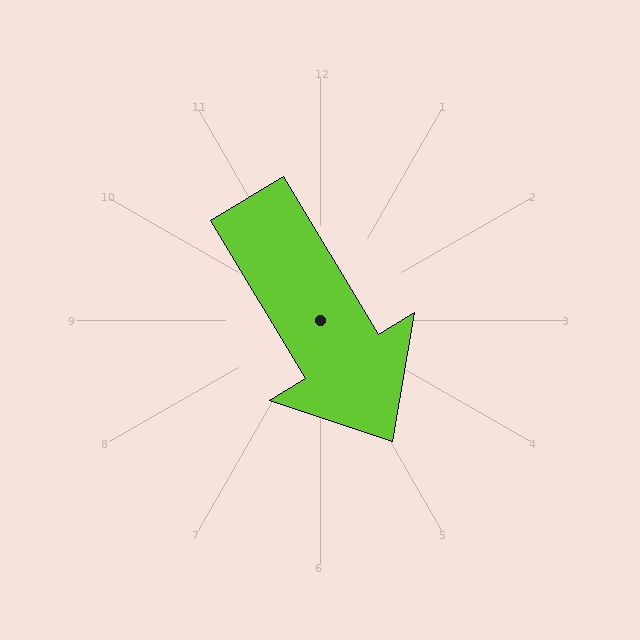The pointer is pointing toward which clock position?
Roughly 5 o'clock.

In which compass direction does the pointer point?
Southeast.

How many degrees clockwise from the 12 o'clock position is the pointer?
Approximately 149 degrees.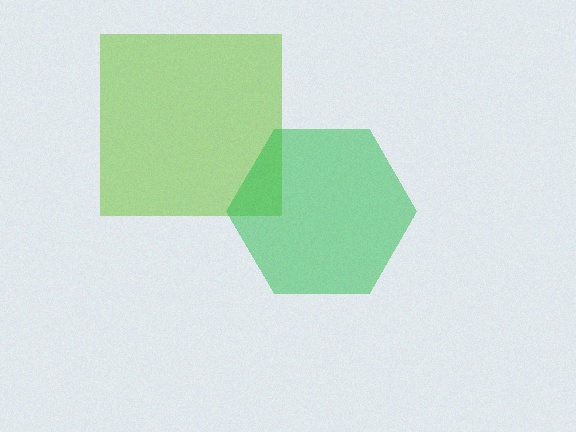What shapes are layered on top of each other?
The layered shapes are: a lime square, a green hexagon.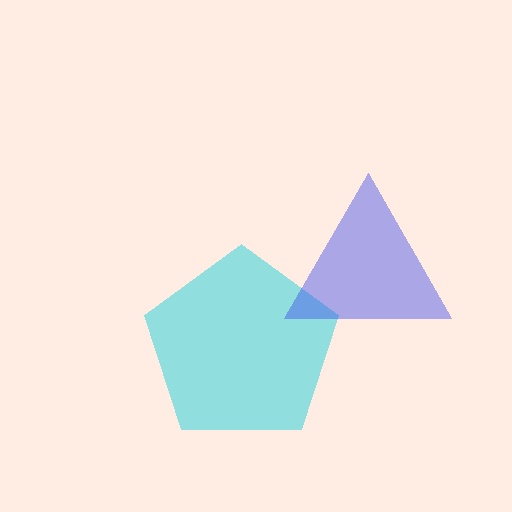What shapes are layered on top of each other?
The layered shapes are: a cyan pentagon, a blue triangle.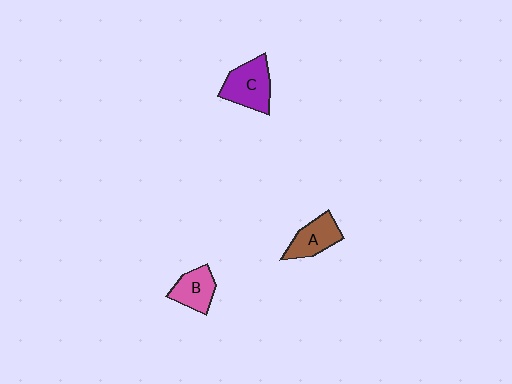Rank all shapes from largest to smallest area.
From largest to smallest: C (purple), A (brown), B (pink).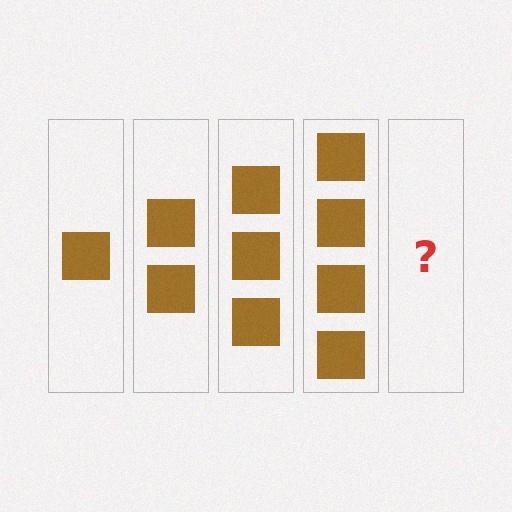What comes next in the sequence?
The next element should be 5 squares.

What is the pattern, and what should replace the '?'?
The pattern is that each step adds one more square. The '?' should be 5 squares.